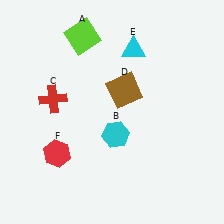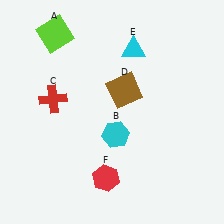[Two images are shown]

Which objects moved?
The objects that moved are: the lime square (A), the red hexagon (F).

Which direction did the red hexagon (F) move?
The red hexagon (F) moved right.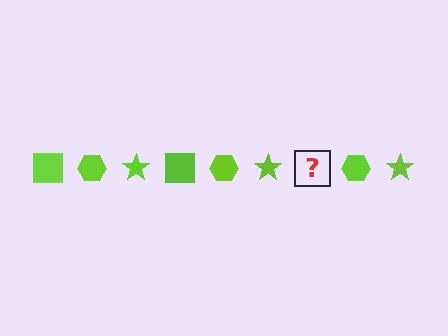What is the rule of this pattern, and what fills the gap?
The rule is that the pattern cycles through square, hexagon, star shapes in lime. The gap should be filled with a lime square.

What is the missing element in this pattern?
The missing element is a lime square.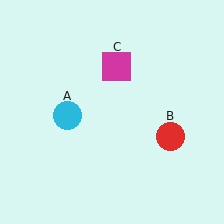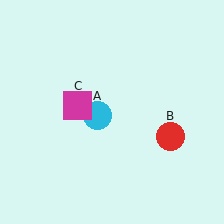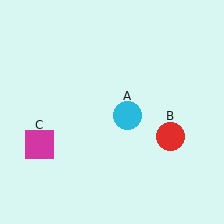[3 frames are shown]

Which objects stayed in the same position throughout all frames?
Red circle (object B) remained stationary.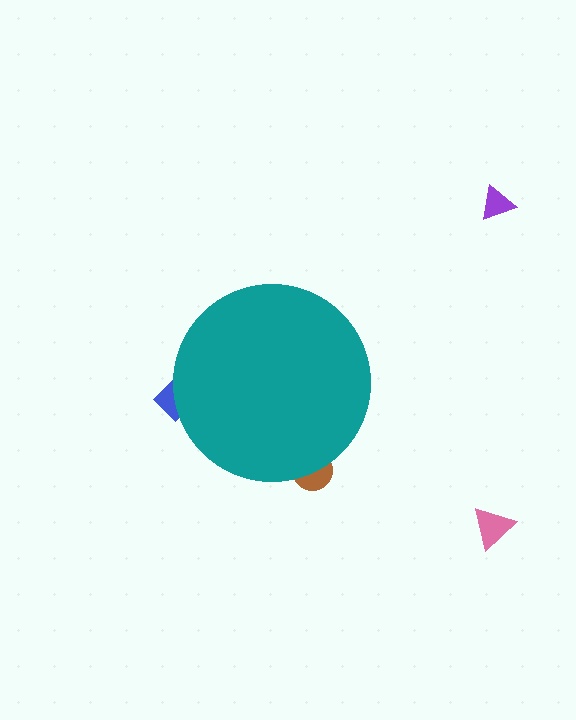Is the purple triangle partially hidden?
No, the purple triangle is fully visible.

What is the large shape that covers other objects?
A teal circle.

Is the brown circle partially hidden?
Yes, the brown circle is partially hidden behind the teal circle.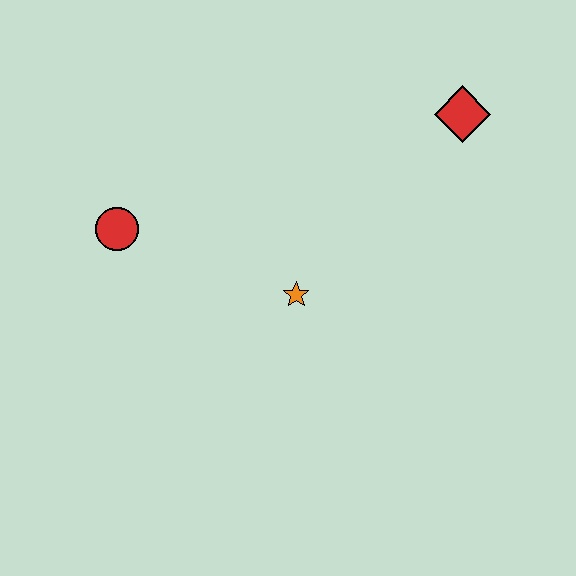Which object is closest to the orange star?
The red circle is closest to the orange star.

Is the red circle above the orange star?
Yes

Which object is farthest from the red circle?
The red diamond is farthest from the red circle.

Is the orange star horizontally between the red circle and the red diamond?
Yes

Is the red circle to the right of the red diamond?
No